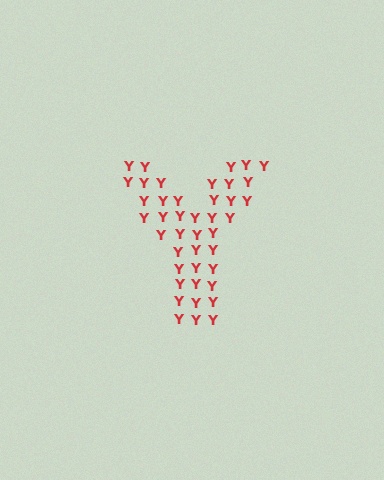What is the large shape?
The large shape is the letter Y.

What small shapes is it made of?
It is made of small letter Y's.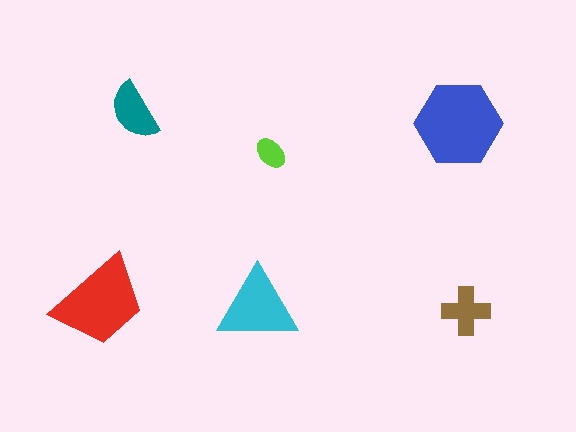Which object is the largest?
The blue hexagon.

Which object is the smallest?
The lime ellipse.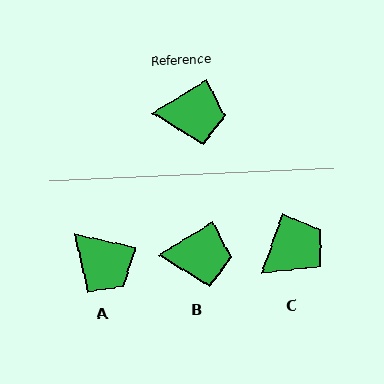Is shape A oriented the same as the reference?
No, it is off by about 45 degrees.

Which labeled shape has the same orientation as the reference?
B.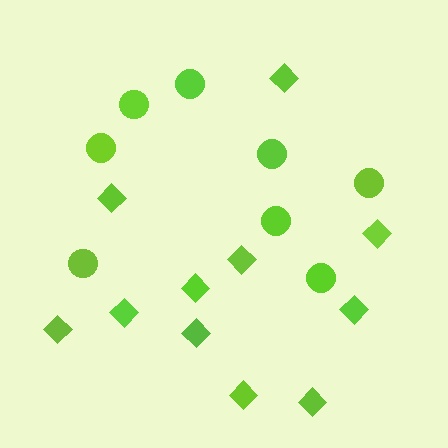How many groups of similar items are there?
There are 2 groups: one group of diamonds (11) and one group of circles (8).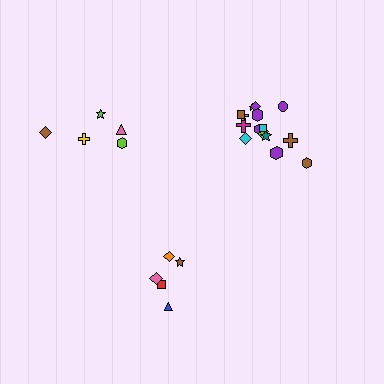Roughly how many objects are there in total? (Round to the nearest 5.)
Roughly 25 objects in total.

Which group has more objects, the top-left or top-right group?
The top-right group.